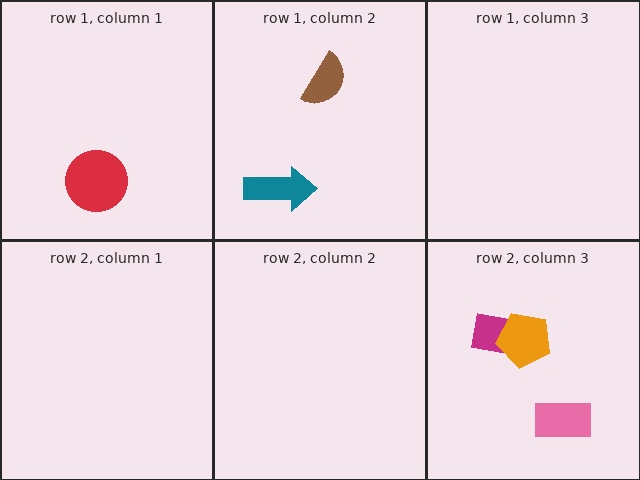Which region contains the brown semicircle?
The row 1, column 2 region.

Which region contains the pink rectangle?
The row 2, column 3 region.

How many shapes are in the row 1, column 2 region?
2.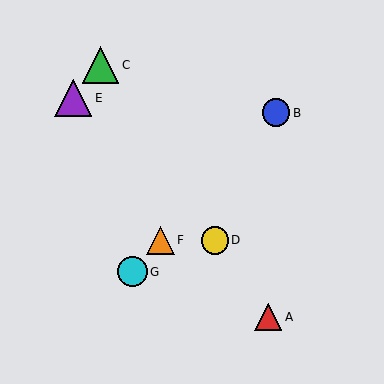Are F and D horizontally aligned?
Yes, both are at y≈240.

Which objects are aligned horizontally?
Objects D, F are aligned horizontally.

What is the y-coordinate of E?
Object E is at y≈98.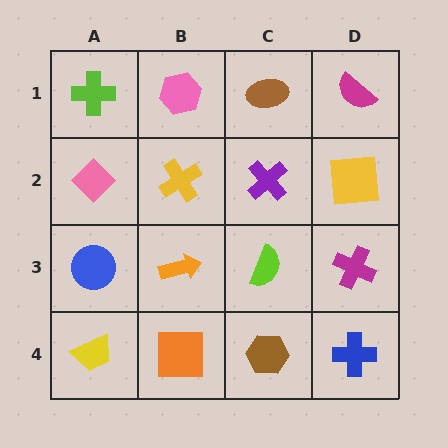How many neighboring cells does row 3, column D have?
3.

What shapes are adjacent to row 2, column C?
A brown ellipse (row 1, column C), a lime semicircle (row 3, column C), a yellow cross (row 2, column B), a yellow square (row 2, column D).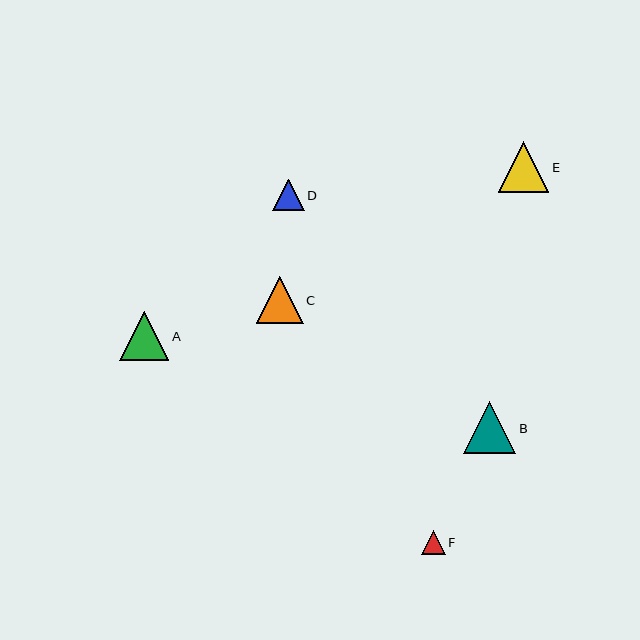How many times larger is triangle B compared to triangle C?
Triangle B is approximately 1.1 times the size of triangle C.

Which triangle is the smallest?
Triangle F is the smallest with a size of approximately 24 pixels.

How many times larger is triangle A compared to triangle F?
Triangle A is approximately 2.0 times the size of triangle F.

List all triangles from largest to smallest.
From largest to smallest: B, E, A, C, D, F.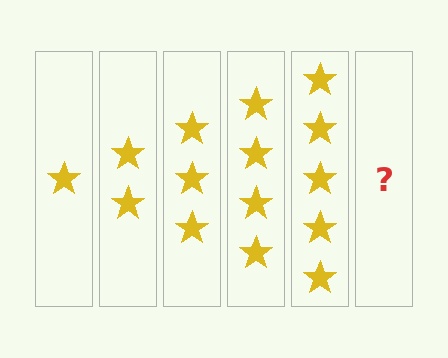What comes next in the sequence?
The next element should be 6 stars.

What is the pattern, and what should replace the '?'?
The pattern is that each step adds one more star. The '?' should be 6 stars.